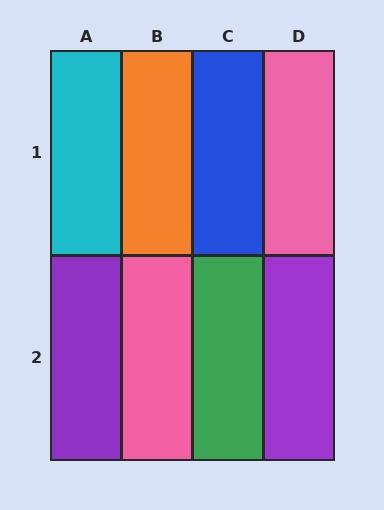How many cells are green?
1 cell is green.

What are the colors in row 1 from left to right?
Cyan, orange, blue, pink.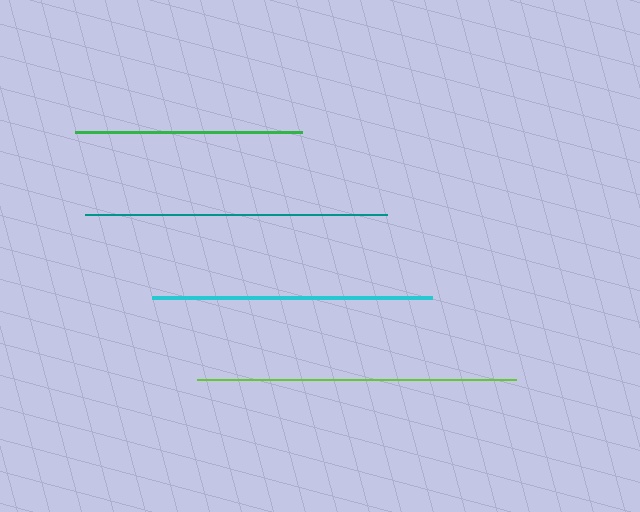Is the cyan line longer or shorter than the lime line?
The lime line is longer than the cyan line.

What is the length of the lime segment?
The lime segment is approximately 320 pixels long.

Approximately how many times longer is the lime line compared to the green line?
The lime line is approximately 1.4 times the length of the green line.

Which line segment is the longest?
The lime line is the longest at approximately 320 pixels.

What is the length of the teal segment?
The teal segment is approximately 302 pixels long.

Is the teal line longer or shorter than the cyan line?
The teal line is longer than the cyan line.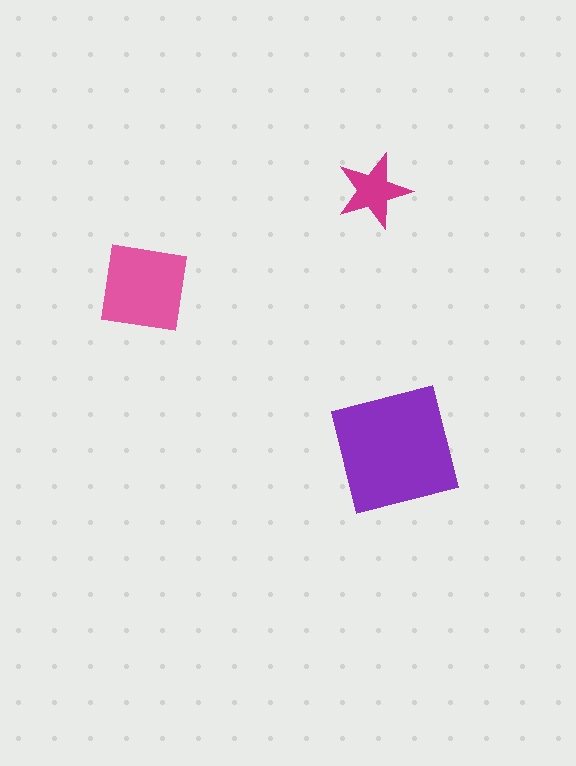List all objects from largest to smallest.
The purple square, the pink square, the magenta star.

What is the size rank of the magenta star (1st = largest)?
3rd.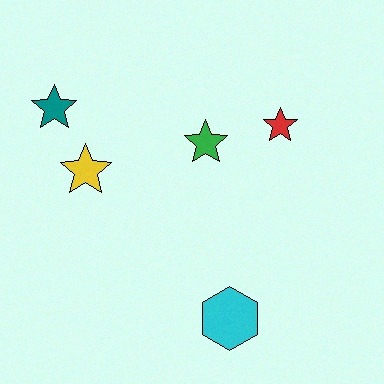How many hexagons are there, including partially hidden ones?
There is 1 hexagon.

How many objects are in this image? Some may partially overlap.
There are 5 objects.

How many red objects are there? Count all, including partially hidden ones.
There is 1 red object.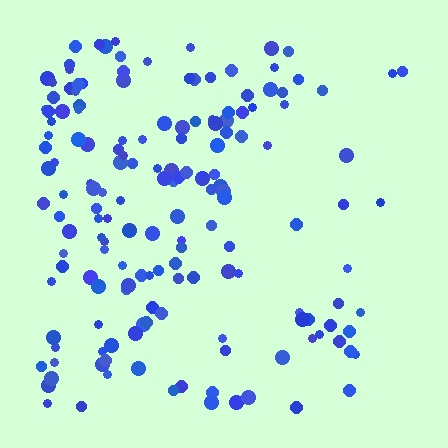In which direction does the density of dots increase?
From right to left, with the left side densest.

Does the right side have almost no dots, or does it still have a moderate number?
Still a moderate number, just noticeably fewer than the left.